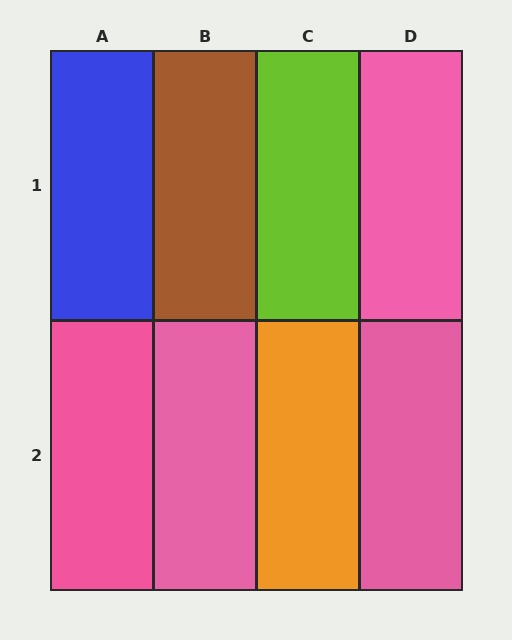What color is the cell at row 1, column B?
Brown.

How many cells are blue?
1 cell is blue.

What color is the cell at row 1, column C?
Lime.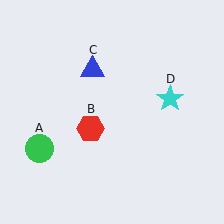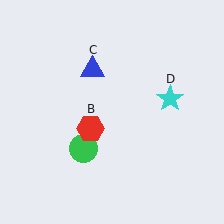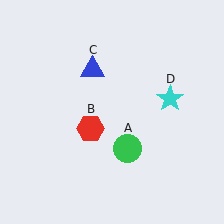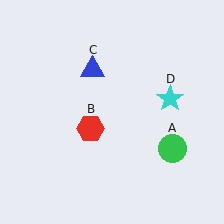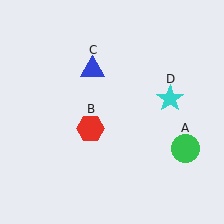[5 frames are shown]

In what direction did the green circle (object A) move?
The green circle (object A) moved right.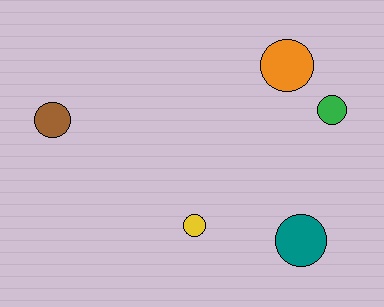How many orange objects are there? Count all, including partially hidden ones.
There is 1 orange object.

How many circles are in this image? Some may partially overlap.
There are 5 circles.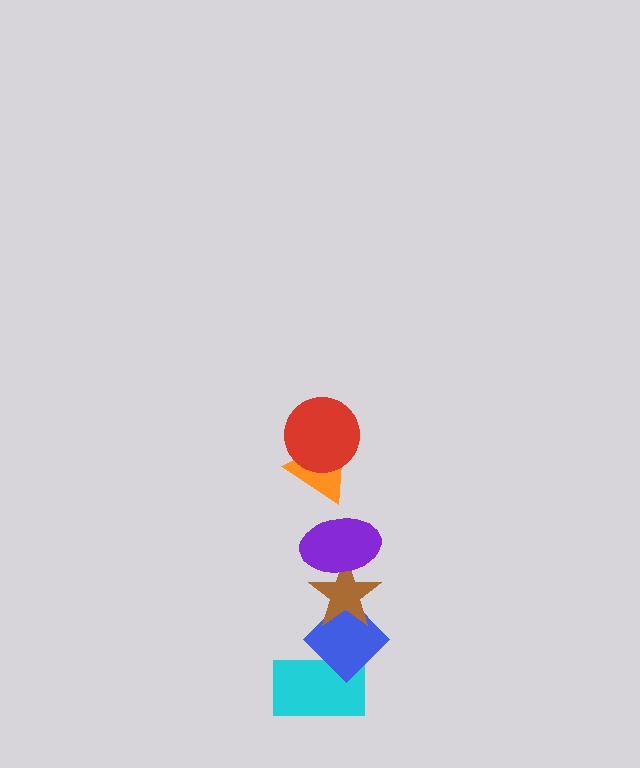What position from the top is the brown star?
The brown star is 4th from the top.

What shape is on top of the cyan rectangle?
The blue diamond is on top of the cyan rectangle.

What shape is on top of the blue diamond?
The brown star is on top of the blue diamond.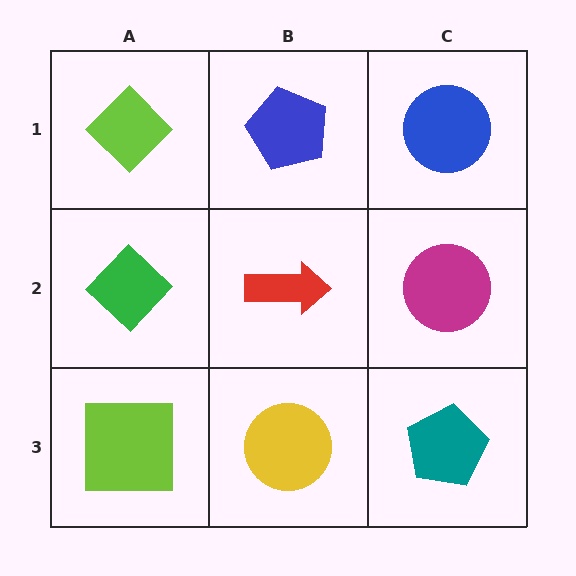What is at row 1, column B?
A blue pentagon.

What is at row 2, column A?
A green diamond.